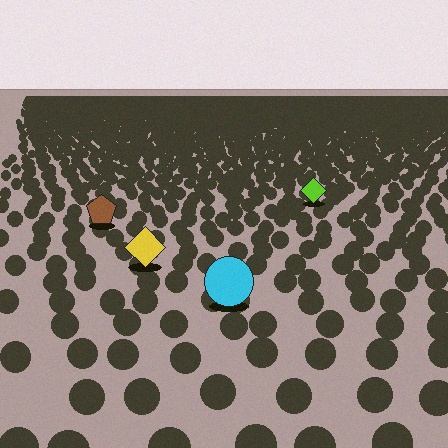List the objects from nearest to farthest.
From nearest to farthest: the cyan circle, the yellow diamond, the brown pentagon, the lime diamond.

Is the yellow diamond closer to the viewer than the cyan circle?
No. The cyan circle is closer — you can tell from the texture gradient: the ground texture is coarser near it.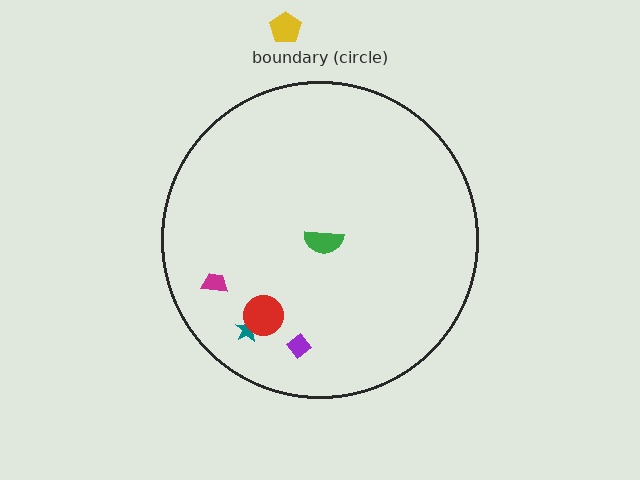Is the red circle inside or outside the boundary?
Inside.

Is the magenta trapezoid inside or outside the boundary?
Inside.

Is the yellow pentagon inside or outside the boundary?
Outside.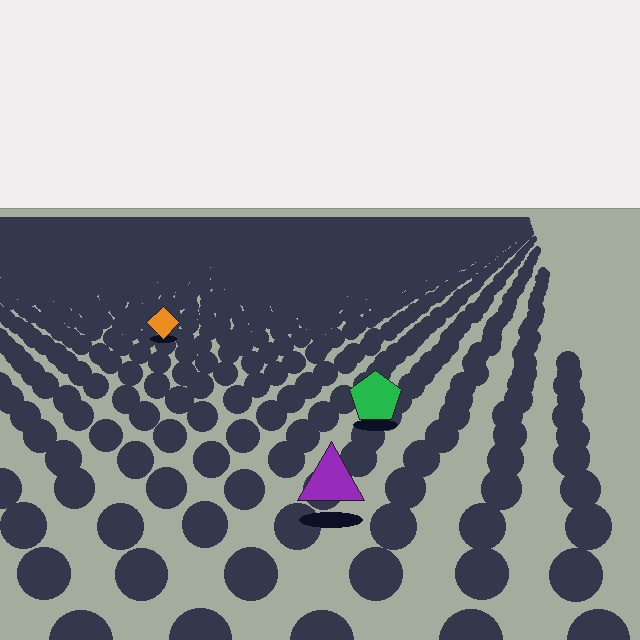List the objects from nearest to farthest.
From nearest to farthest: the purple triangle, the green pentagon, the orange diamond.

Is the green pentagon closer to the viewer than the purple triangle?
No. The purple triangle is closer — you can tell from the texture gradient: the ground texture is coarser near it.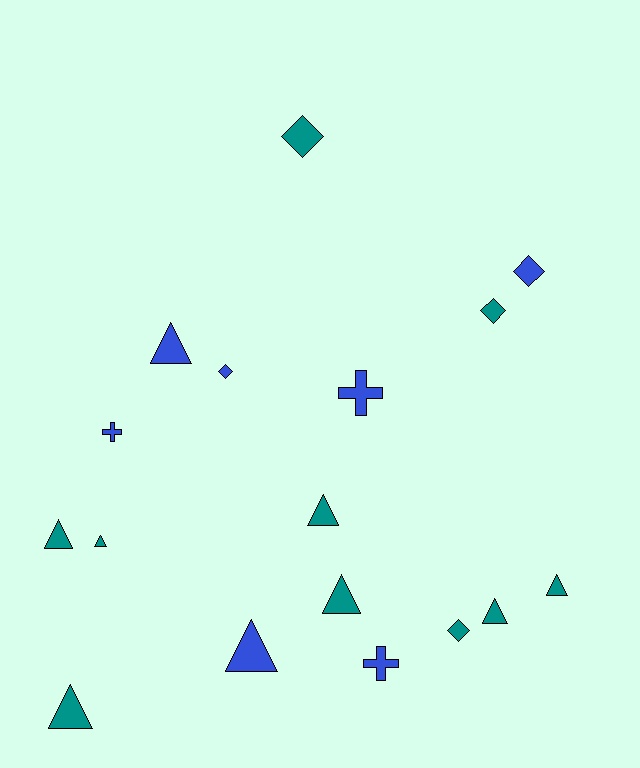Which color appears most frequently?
Teal, with 10 objects.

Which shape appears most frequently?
Triangle, with 9 objects.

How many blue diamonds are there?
There are 2 blue diamonds.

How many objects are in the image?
There are 17 objects.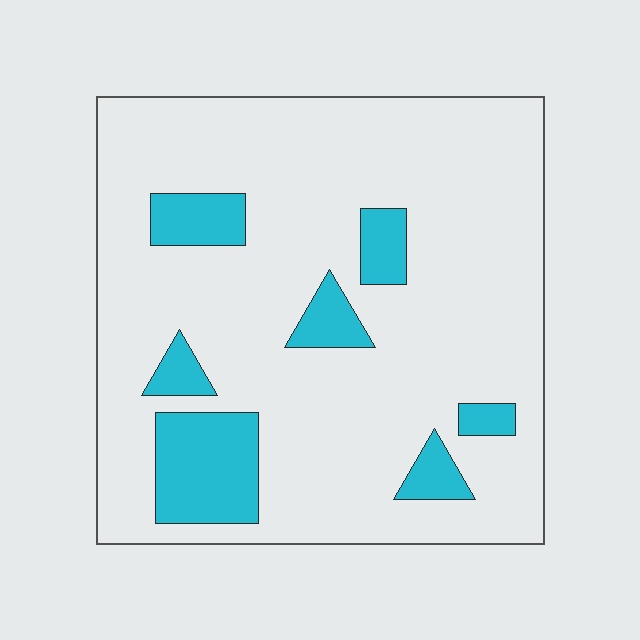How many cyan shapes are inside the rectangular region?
7.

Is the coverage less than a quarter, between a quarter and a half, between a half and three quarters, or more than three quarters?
Less than a quarter.